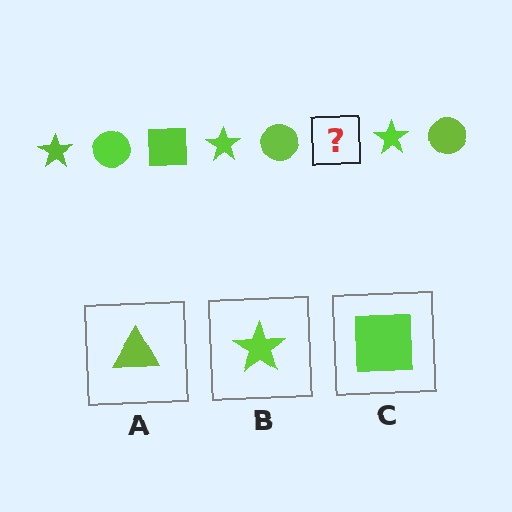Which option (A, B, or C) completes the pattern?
C.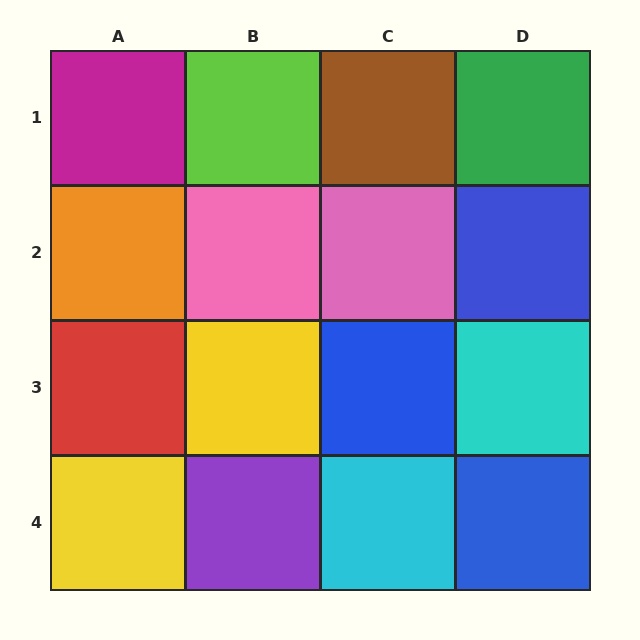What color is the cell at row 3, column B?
Yellow.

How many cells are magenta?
1 cell is magenta.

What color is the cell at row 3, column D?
Cyan.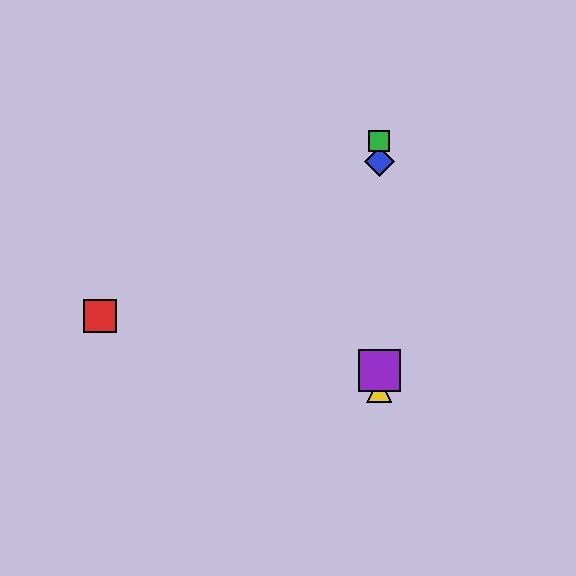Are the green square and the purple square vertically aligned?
Yes, both are at x≈379.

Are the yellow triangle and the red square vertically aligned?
No, the yellow triangle is at x≈379 and the red square is at x≈100.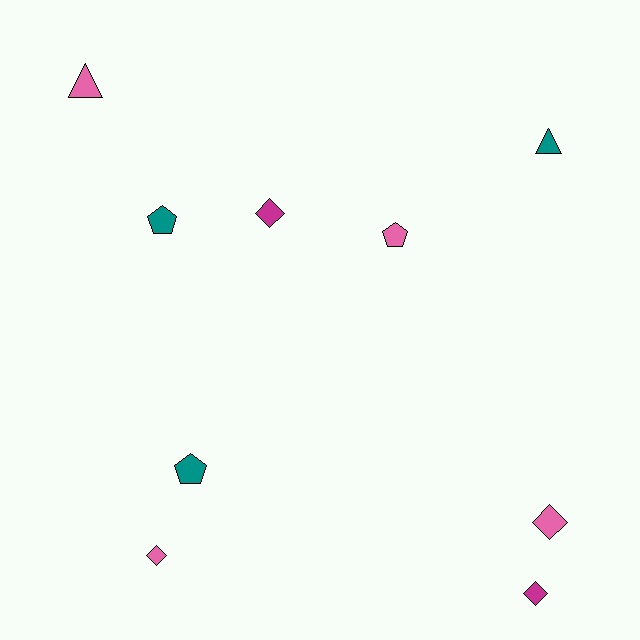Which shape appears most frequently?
Diamond, with 4 objects.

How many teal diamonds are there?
There are no teal diamonds.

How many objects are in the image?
There are 9 objects.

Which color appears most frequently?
Pink, with 4 objects.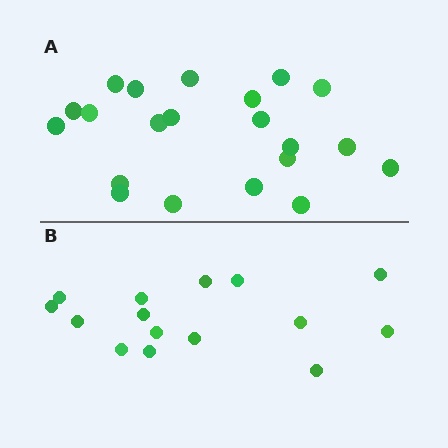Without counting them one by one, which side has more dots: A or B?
Region A (the top region) has more dots.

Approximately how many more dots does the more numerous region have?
Region A has about 6 more dots than region B.